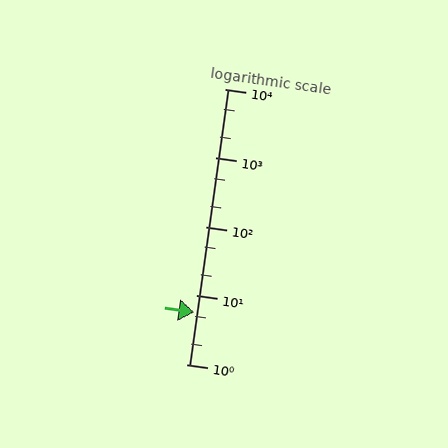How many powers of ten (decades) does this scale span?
The scale spans 4 decades, from 1 to 10000.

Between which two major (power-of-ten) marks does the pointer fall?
The pointer is between 1 and 10.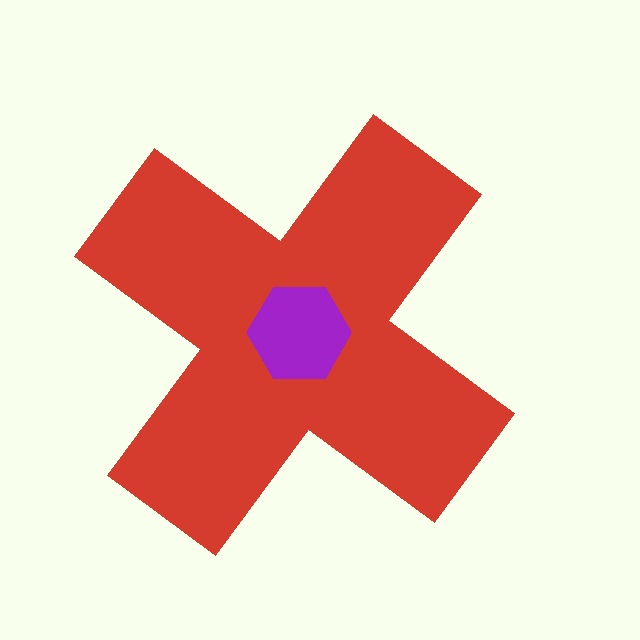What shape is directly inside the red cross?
The purple hexagon.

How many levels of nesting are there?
2.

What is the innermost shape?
The purple hexagon.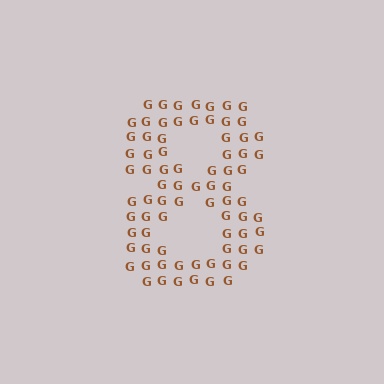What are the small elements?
The small elements are letter G's.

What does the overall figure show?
The overall figure shows the digit 8.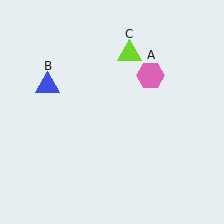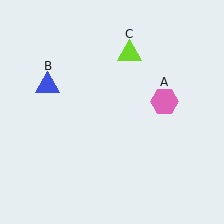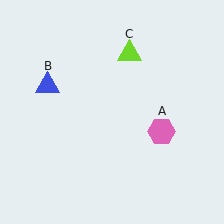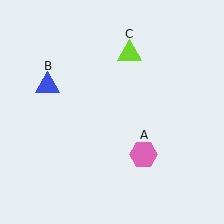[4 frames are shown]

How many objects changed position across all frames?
1 object changed position: pink hexagon (object A).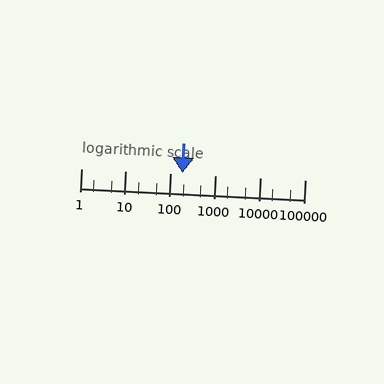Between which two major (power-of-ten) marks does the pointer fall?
The pointer is between 100 and 1000.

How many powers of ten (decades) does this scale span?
The scale spans 5 decades, from 1 to 100000.